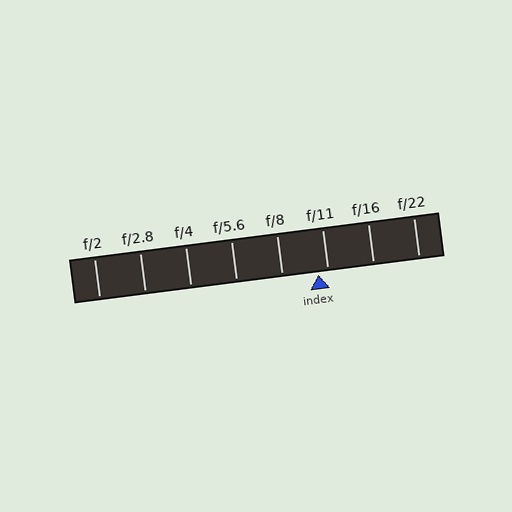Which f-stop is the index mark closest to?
The index mark is closest to f/11.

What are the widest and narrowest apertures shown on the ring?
The widest aperture shown is f/2 and the narrowest is f/22.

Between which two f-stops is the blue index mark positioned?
The index mark is between f/8 and f/11.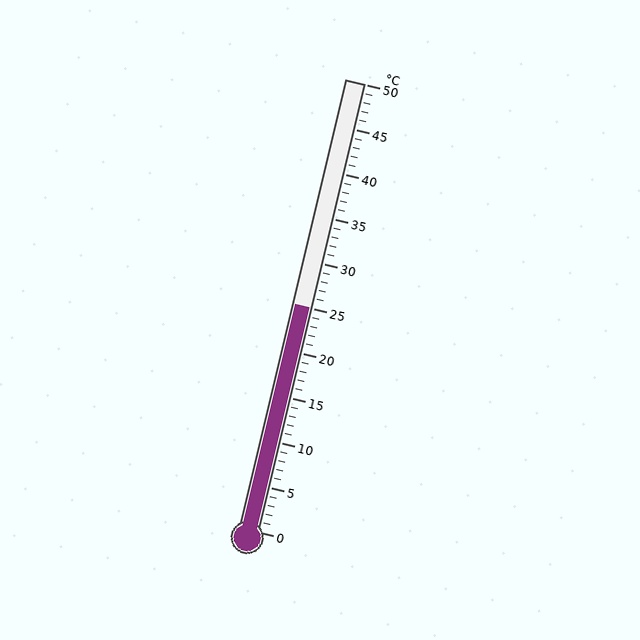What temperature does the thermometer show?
The thermometer shows approximately 25°C.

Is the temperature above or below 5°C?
The temperature is above 5°C.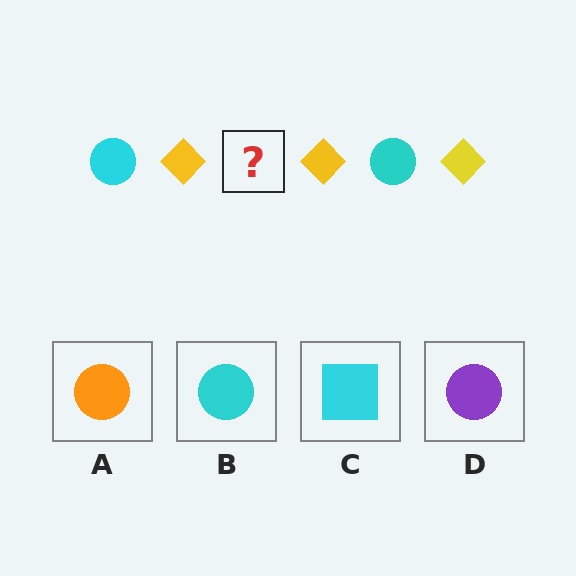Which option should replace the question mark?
Option B.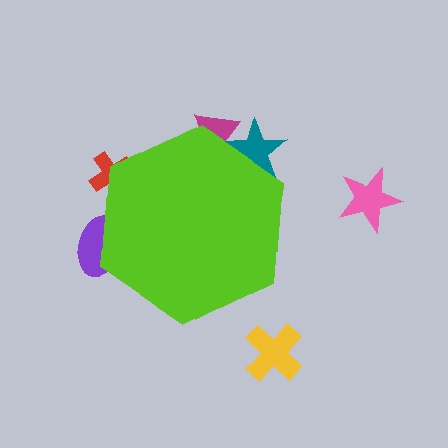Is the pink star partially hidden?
No, the pink star is fully visible.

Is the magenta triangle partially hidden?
Yes, the magenta triangle is partially hidden behind the lime hexagon.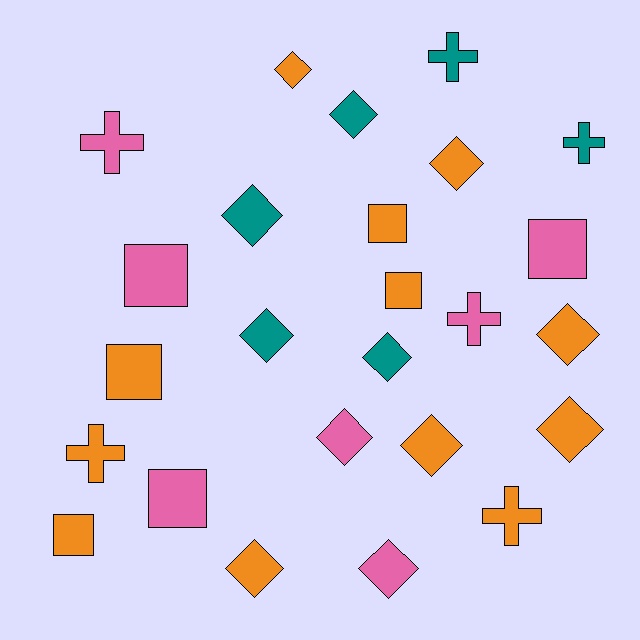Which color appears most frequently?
Orange, with 12 objects.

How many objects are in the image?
There are 25 objects.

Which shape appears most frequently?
Diamond, with 12 objects.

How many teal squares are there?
There are no teal squares.